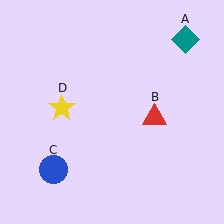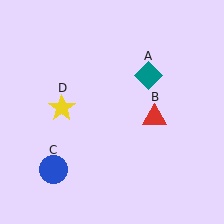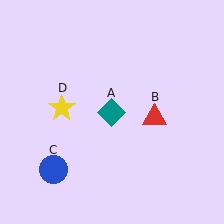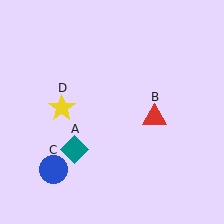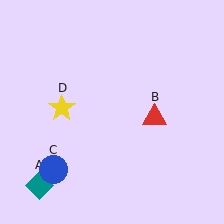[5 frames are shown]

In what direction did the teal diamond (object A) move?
The teal diamond (object A) moved down and to the left.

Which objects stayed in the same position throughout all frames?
Red triangle (object B) and blue circle (object C) and yellow star (object D) remained stationary.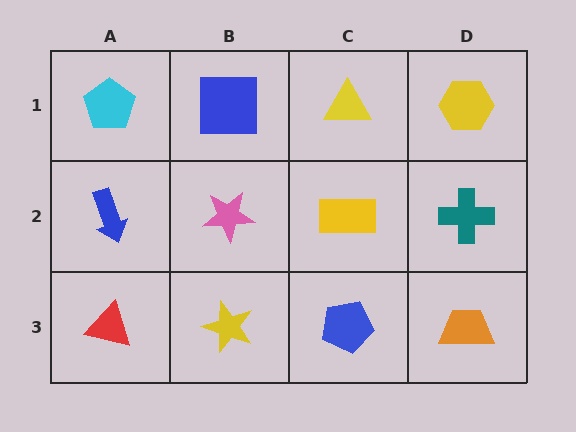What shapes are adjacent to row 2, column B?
A blue square (row 1, column B), a yellow star (row 3, column B), a blue arrow (row 2, column A), a yellow rectangle (row 2, column C).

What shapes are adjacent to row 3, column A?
A blue arrow (row 2, column A), a yellow star (row 3, column B).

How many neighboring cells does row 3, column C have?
3.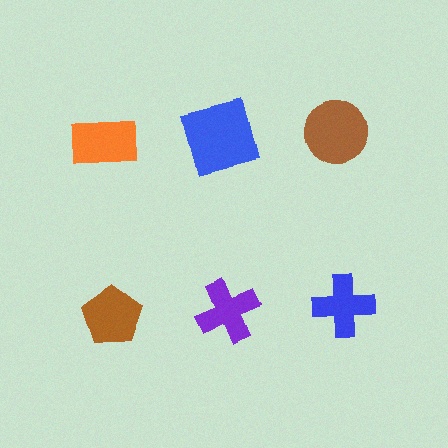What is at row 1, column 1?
An orange rectangle.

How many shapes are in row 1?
3 shapes.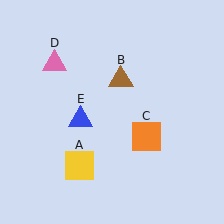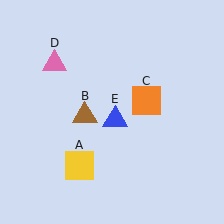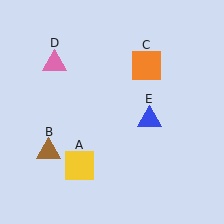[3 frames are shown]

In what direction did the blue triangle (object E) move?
The blue triangle (object E) moved right.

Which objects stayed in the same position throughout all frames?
Yellow square (object A) and pink triangle (object D) remained stationary.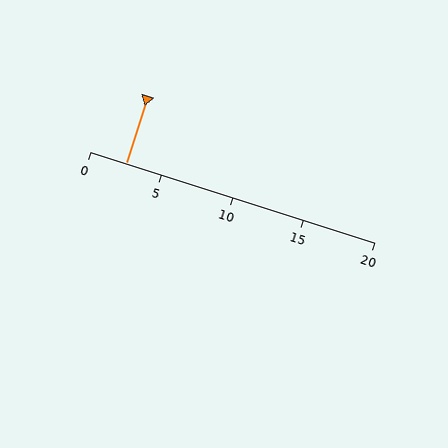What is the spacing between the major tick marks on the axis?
The major ticks are spaced 5 apart.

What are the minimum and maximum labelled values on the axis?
The axis runs from 0 to 20.